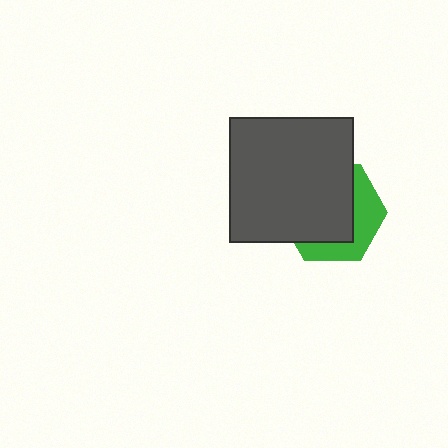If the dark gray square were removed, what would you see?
You would see the complete green hexagon.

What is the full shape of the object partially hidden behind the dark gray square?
The partially hidden object is a green hexagon.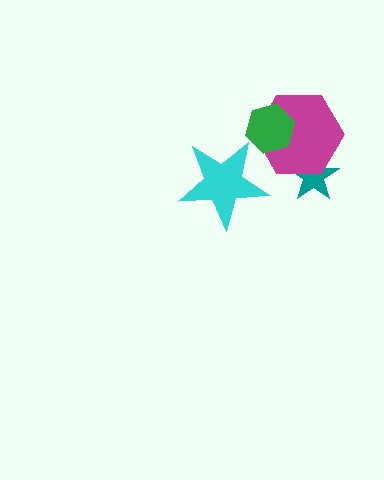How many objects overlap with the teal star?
1 object overlaps with the teal star.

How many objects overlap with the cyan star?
0 objects overlap with the cyan star.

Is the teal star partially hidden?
Yes, it is partially covered by another shape.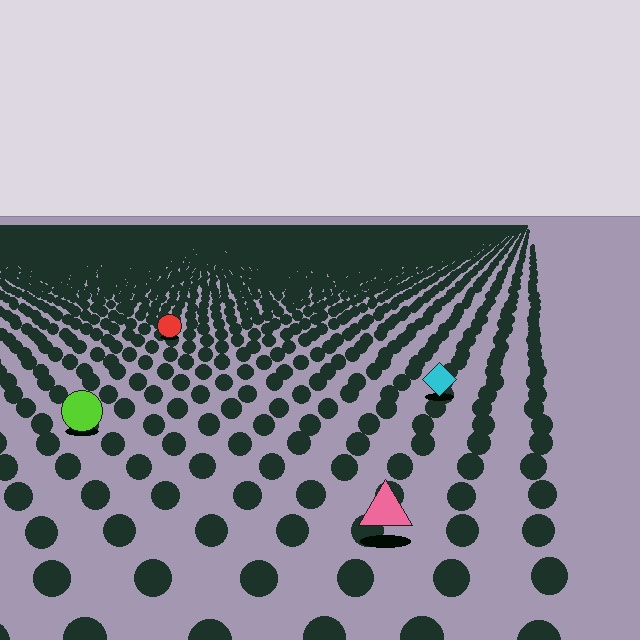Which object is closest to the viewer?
The pink triangle is closest. The texture marks near it are larger and more spread out.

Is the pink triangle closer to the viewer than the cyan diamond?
Yes. The pink triangle is closer — you can tell from the texture gradient: the ground texture is coarser near it.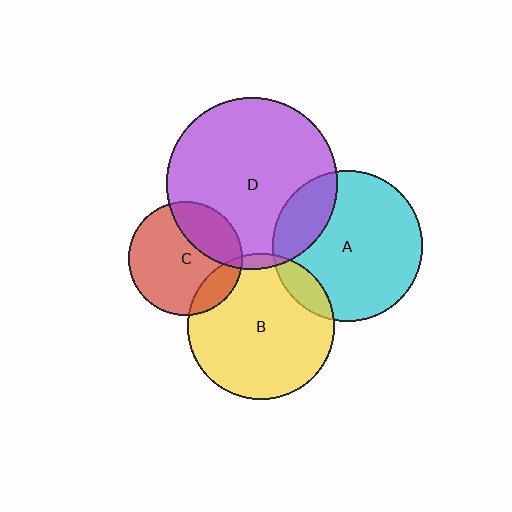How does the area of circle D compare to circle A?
Approximately 1.3 times.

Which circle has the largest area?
Circle D (purple).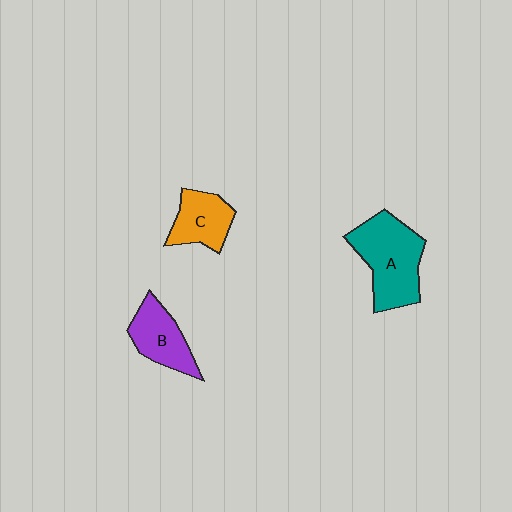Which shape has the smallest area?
Shape C (orange).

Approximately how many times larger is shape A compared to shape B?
Approximately 1.6 times.